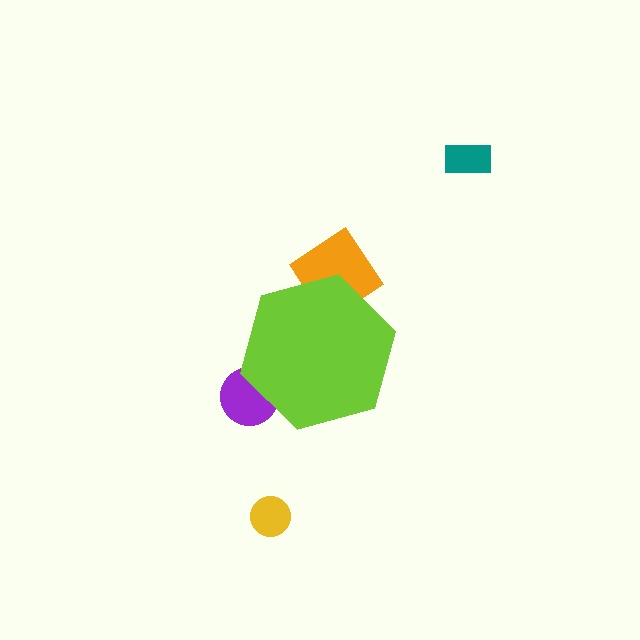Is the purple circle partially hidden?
Yes, the purple circle is partially hidden behind the lime hexagon.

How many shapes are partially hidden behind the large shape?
2 shapes are partially hidden.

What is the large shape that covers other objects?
A lime hexagon.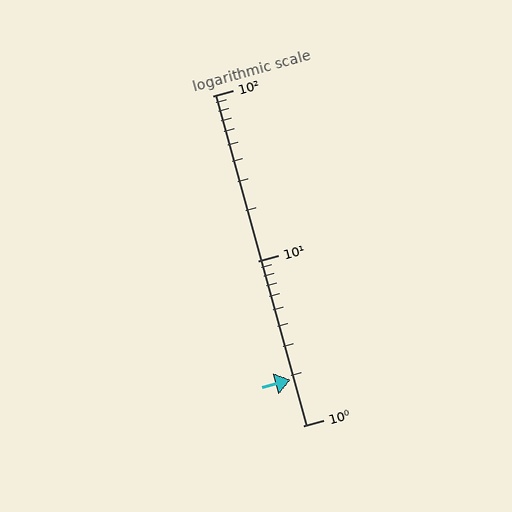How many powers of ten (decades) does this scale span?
The scale spans 2 decades, from 1 to 100.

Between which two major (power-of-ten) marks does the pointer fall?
The pointer is between 1 and 10.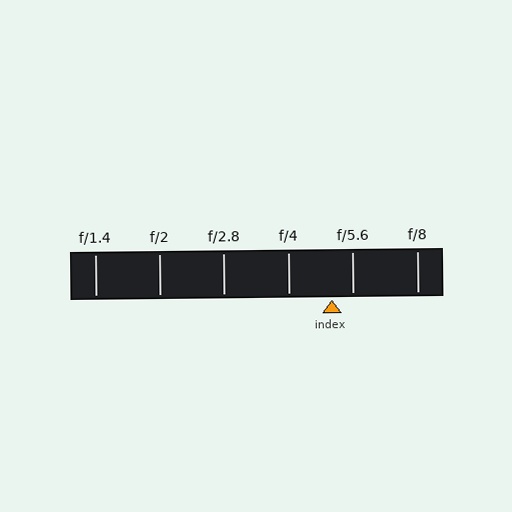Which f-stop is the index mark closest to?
The index mark is closest to f/5.6.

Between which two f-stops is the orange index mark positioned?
The index mark is between f/4 and f/5.6.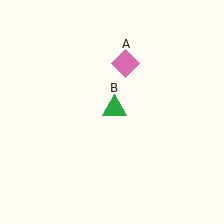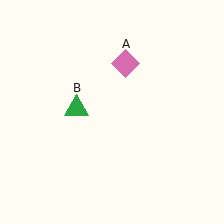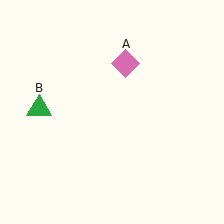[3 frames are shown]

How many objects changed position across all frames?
1 object changed position: green triangle (object B).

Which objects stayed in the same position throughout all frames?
Pink diamond (object A) remained stationary.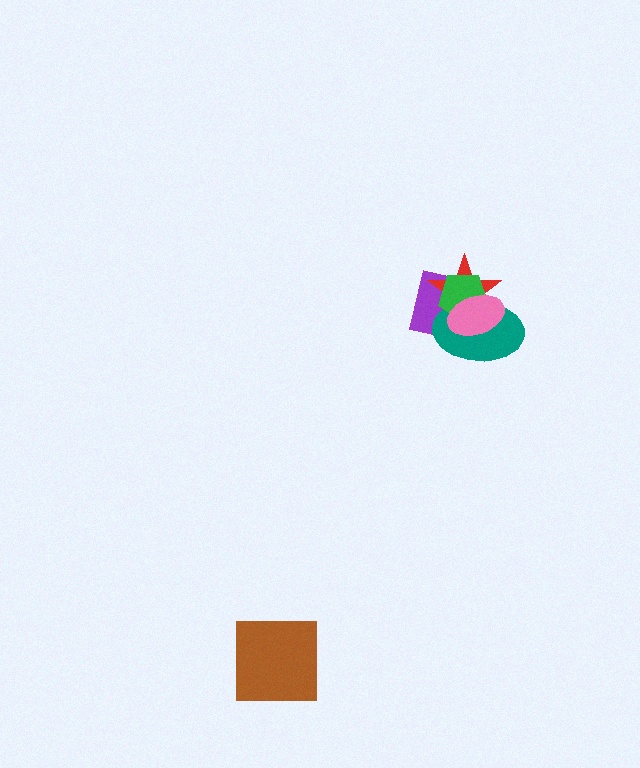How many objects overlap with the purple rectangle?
4 objects overlap with the purple rectangle.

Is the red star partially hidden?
Yes, it is partially covered by another shape.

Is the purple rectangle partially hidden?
Yes, it is partially covered by another shape.